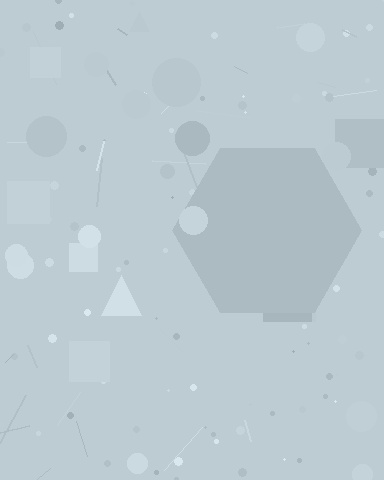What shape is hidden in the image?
A hexagon is hidden in the image.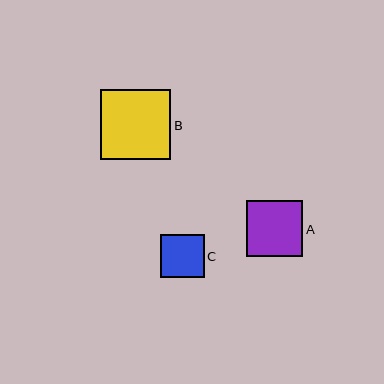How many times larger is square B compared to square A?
Square B is approximately 1.2 times the size of square A.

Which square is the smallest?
Square C is the smallest with a size of approximately 43 pixels.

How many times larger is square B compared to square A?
Square B is approximately 1.2 times the size of square A.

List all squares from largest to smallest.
From largest to smallest: B, A, C.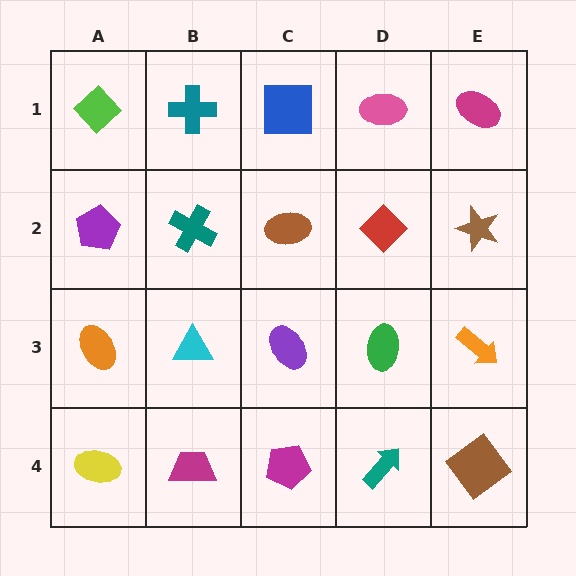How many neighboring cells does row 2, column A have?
3.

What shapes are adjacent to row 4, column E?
An orange arrow (row 3, column E), a teal arrow (row 4, column D).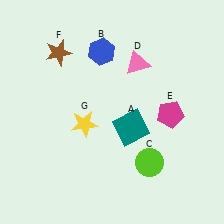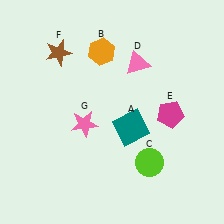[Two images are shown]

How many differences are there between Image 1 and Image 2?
There are 2 differences between the two images.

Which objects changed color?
B changed from blue to orange. G changed from yellow to pink.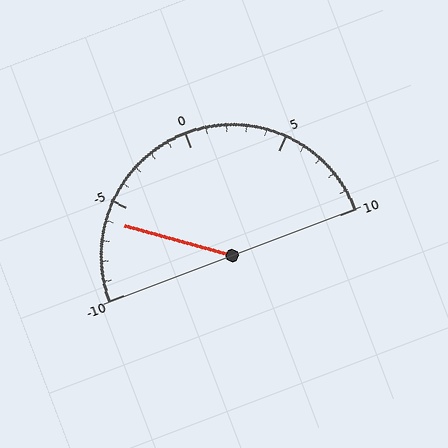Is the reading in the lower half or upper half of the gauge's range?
The reading is in the lower half of the range (-10 to 10).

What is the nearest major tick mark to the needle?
The nearest major tick mark is -5.